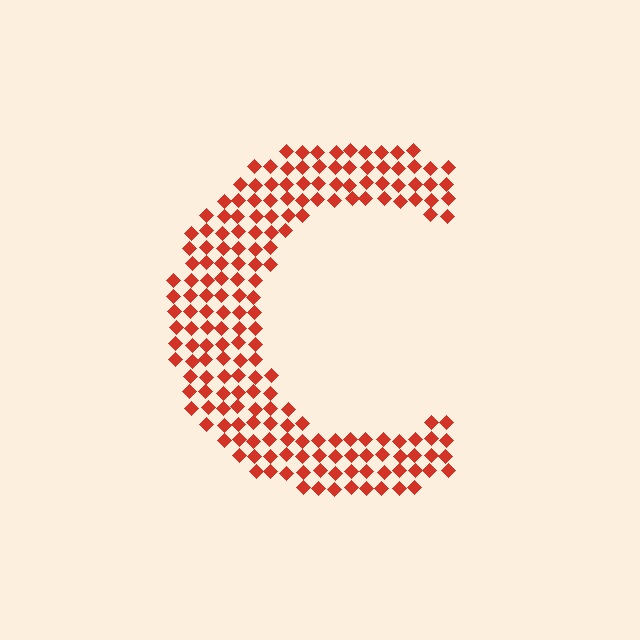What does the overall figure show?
The overall figure shows the letter C.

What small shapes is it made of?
It is made of small diamonds.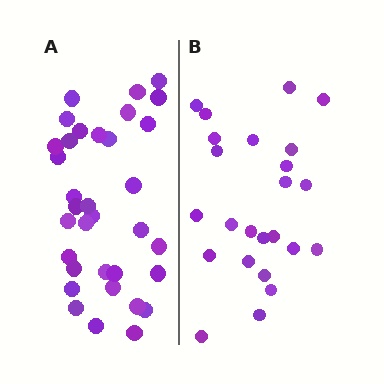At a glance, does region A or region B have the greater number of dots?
Region A (the left region) has more dots.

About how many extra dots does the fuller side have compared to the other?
Region A has roughly 10 or so more dots than region B.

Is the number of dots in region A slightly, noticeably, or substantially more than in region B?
Region A has noticeably more, but not dramatically so. The ratio is roughly 1.4 to 1.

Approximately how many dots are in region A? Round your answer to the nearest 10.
About 30 dots. (The exact count is 34, which rounds to 30.)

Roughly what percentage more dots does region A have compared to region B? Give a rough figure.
About 40% more.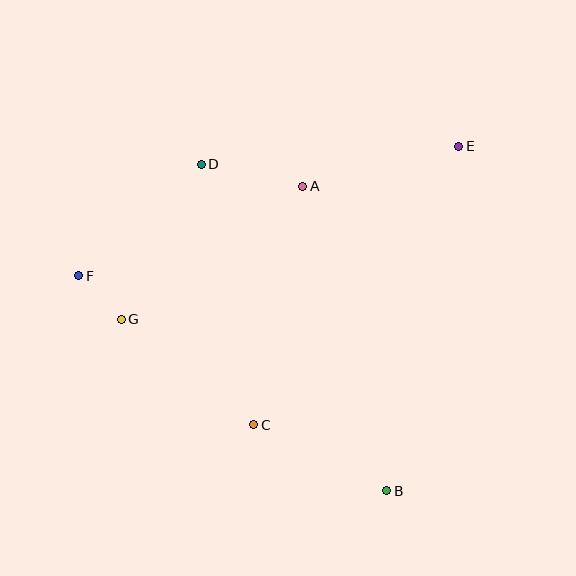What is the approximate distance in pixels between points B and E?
The distance between B and E is approximately 352 pixels.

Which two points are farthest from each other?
Points E and F are farthest from each other.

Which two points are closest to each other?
Points F and G are closest to each other.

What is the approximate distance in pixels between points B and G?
The distance between B and G is approximately 316 pixels.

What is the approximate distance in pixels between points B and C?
The distance between B and C is approximately 148 pixels.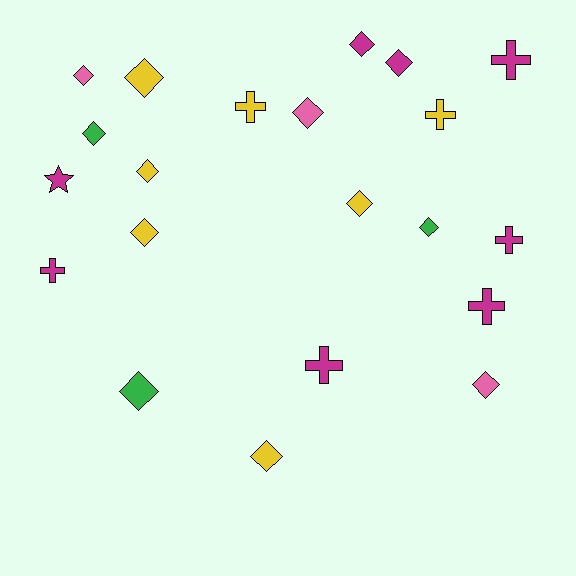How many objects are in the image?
There are 21 objects.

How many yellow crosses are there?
There are 2 yellow crosses.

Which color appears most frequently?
Magenta, with 8 objects.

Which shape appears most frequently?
Diamond, with 13 objects.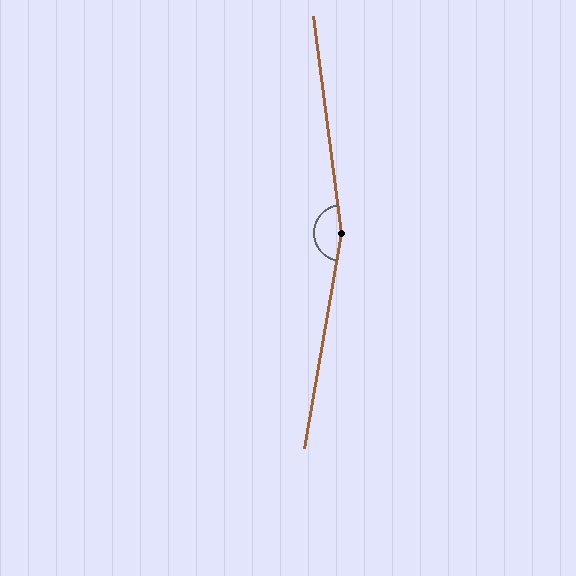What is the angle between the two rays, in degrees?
Approximately 163 degrees.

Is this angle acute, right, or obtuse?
It is obtuse.